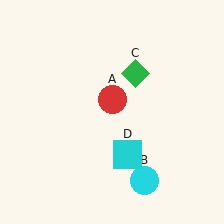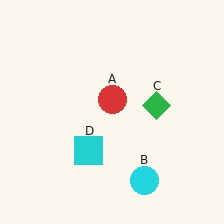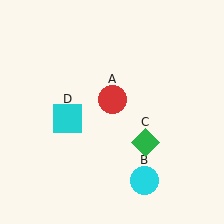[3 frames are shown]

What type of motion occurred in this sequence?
The green diamond (object C), cyan square (object D) rotated clockwise around the center of the scene.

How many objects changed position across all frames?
2 objects changed position: green diamond (object C), cyan square (object D).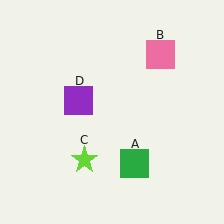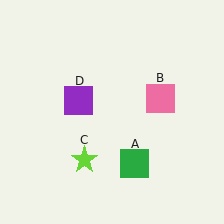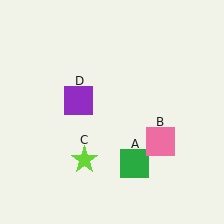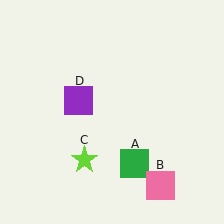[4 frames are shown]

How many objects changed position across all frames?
1 object changed position: pink square (object B).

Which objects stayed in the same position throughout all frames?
Green square (object A) and lime star (object C) and purple square (object D) remained stationary.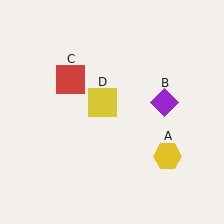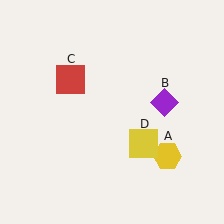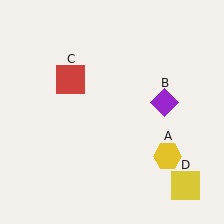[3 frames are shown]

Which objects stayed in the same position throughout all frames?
Yellow hexagon (object A) and purple diamond (object B) and red square (object C) remained stationary.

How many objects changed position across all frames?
1 object changed position: yellow square (object D).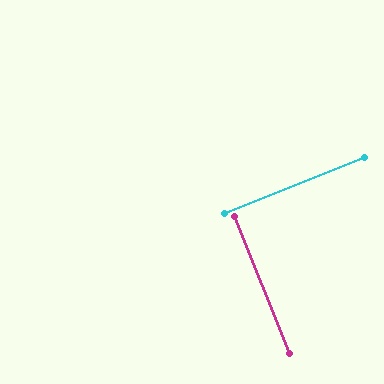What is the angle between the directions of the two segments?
Approximately 90 degrees.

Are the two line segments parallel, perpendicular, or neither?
Perpendicular — they meet at approximately 90°.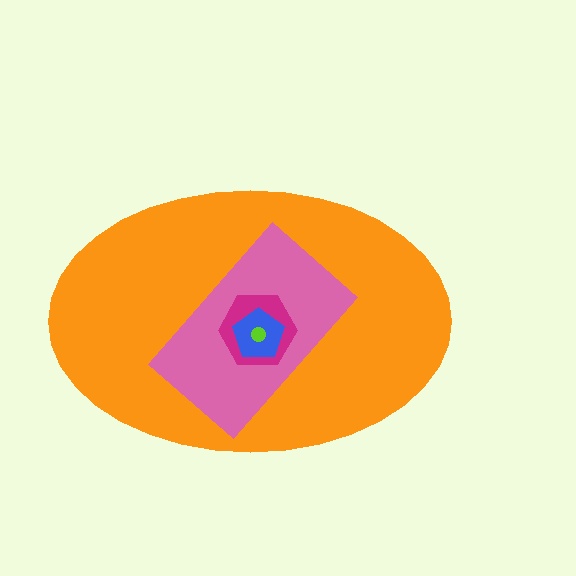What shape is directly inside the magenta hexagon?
The blue pentagon.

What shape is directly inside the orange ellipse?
The pink rectangle.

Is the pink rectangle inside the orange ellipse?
Yes.